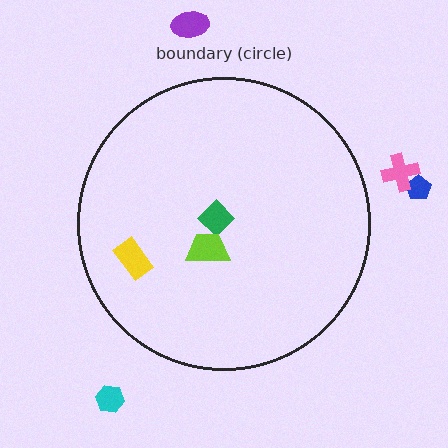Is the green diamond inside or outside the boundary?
Inside.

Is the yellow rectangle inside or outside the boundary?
Inside.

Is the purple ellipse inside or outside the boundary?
Outside.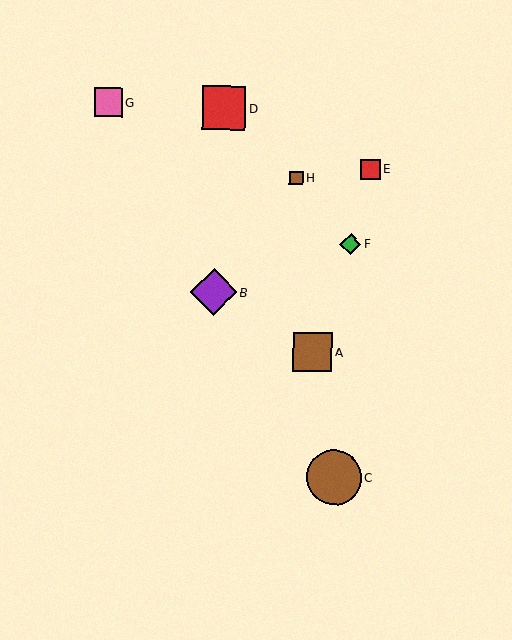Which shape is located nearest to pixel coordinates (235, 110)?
The red square (labeled D) at (224, 108) is nearest to that location.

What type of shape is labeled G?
Shape G is a pink square.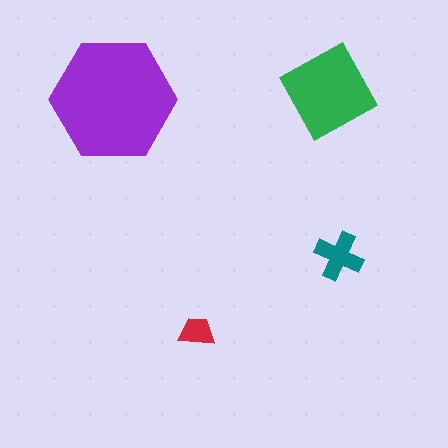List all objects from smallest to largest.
The red trapezoid, the teal cross, the green diamond, the purple hexagon.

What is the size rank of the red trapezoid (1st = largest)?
4th.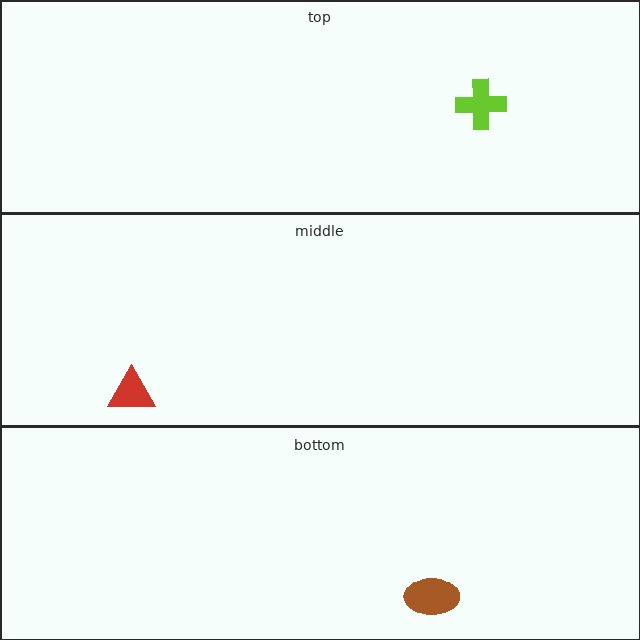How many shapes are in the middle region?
1.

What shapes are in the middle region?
The red triangle.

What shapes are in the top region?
The lime cross.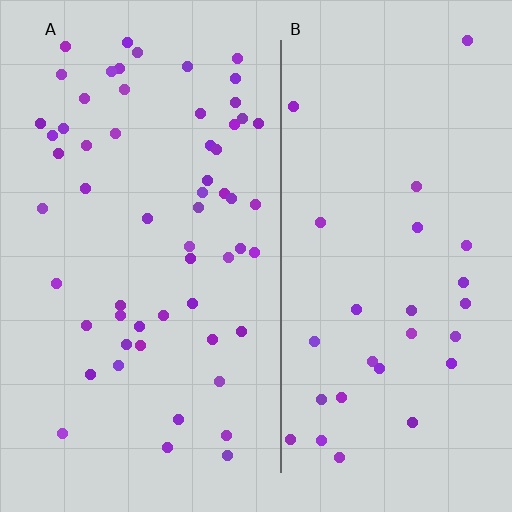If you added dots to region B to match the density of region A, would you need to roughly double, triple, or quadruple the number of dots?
Approximately double.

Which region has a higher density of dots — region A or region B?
A (the left).